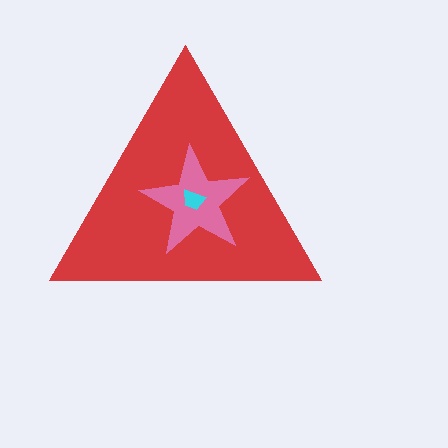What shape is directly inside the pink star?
The cyan trapezoid.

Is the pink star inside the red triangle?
Yes.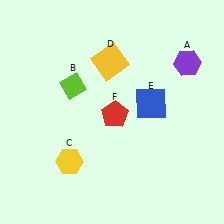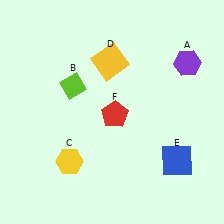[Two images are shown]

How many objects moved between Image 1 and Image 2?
1 object moved between the two images.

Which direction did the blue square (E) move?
The blue square (E) moved down.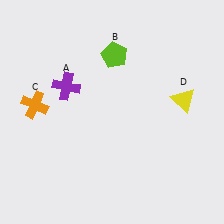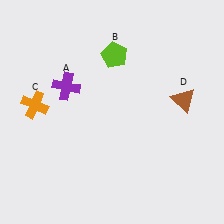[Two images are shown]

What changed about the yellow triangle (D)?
In Image 1, D is yellow. In Image 2, it changed to brown.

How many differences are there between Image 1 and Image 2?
There is 1 difference between the two images.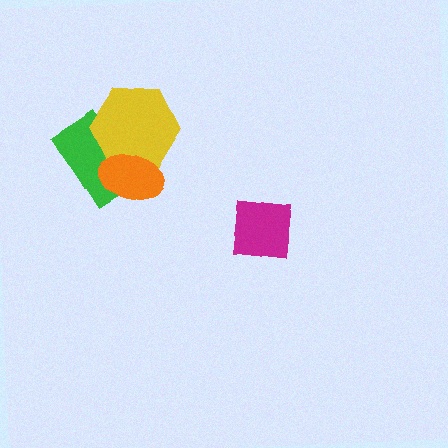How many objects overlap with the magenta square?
0 objects overlap with the magenta square.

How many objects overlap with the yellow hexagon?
2 objects overlap with the yellow hexagon.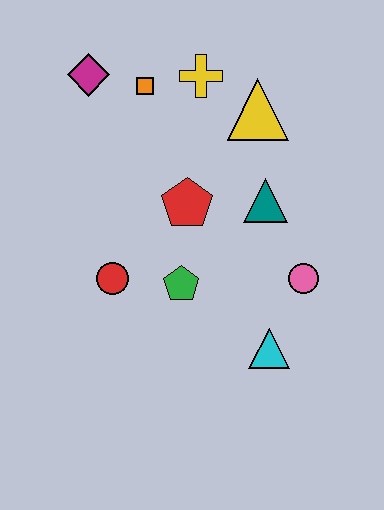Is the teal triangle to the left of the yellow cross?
No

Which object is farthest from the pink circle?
The magenta diamond is farthest from the pink circle.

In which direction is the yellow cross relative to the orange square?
The yellow cross is to the right of the orange square.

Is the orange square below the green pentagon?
No